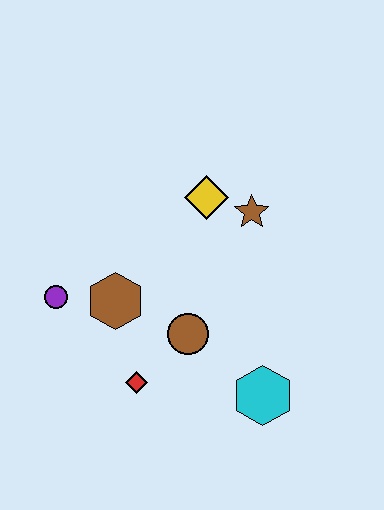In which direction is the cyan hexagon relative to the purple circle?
The cyan hexagon is to the right of the purple circle.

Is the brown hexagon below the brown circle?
No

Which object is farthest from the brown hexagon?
The cyan hexagon is farthest from the brown hexagon.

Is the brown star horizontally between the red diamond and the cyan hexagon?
Yes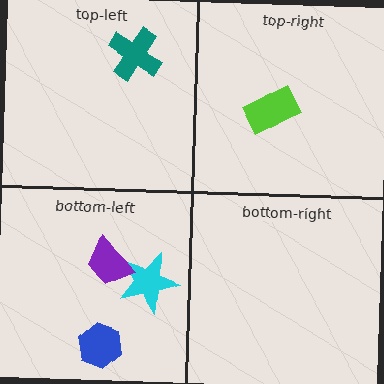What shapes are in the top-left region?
The teal cross.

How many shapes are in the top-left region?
1.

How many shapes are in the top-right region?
1.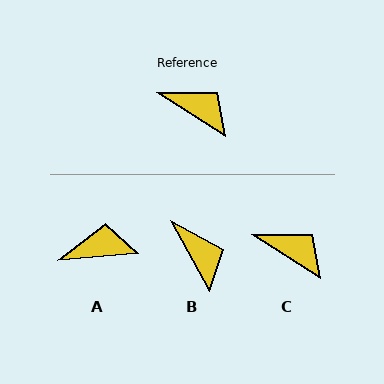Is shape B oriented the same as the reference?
No, it is off by about 28 degrees.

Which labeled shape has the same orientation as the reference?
C.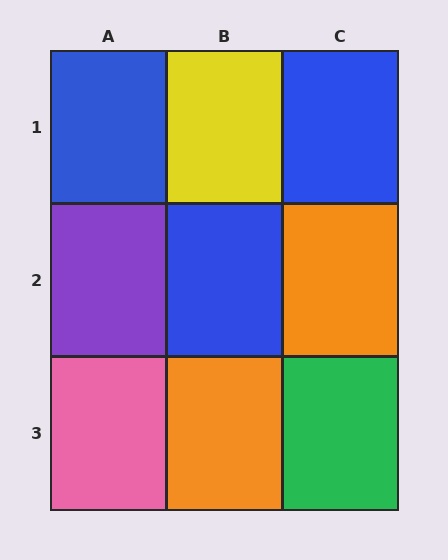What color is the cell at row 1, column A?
Blue.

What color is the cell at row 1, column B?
Yellow.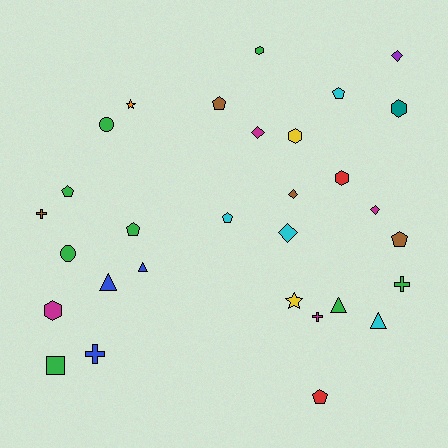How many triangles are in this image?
There are 4 triangles.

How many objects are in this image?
There are 30 objects.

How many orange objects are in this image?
There is 1 orange object.